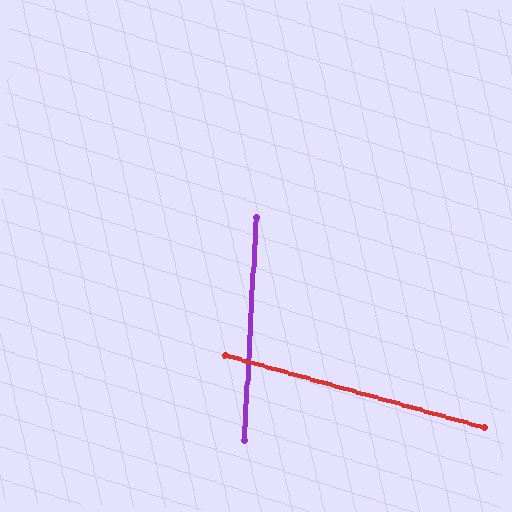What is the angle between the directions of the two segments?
Approximately 78 degrees.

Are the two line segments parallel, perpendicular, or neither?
Neither parallel nor perpendicular — they differ by about 78°.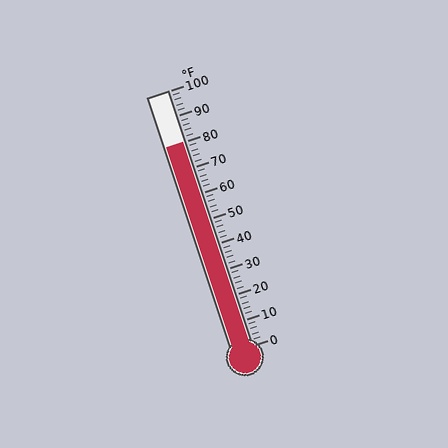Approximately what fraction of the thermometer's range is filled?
The thermometer is filled to approximately 80% of its range.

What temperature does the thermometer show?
The thermometer shows approximately 80°F.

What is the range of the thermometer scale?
The thermometer scale ranges from 0°F to 100°F.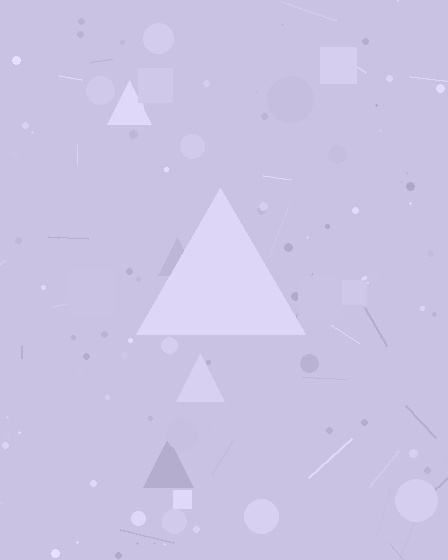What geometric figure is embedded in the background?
A triangle is embedded in the background.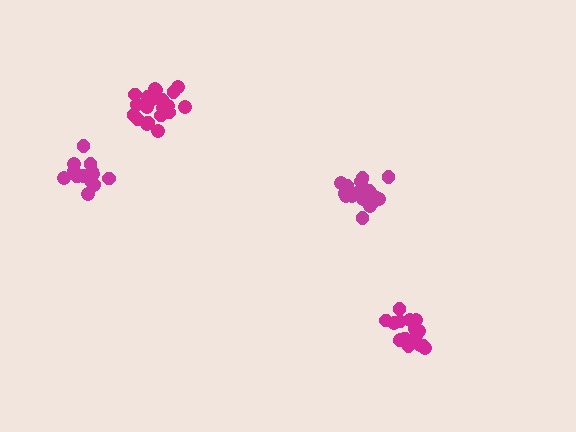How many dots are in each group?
Group 1: 14 dots, Group 2: 18 dots, Group 3: 20 dots, Group 4: 20 dots (72 total).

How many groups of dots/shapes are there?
There are 4 groups.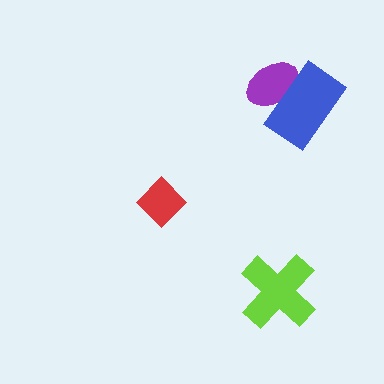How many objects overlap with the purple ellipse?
1 object overlaps with the purple ellipse.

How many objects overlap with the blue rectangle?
1 object overlaps with the blue rectangle.